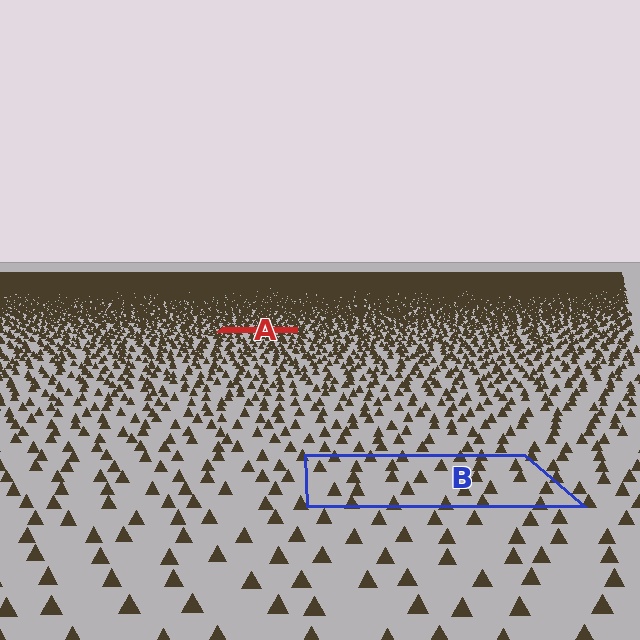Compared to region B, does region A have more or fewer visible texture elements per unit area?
Region A has more texture elements per unit area — they are packed more densely because it is farther away.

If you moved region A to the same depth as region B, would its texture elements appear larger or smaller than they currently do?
They would appear larger. At a closer depth, the same texture elements are projected at a bigger on-screen size.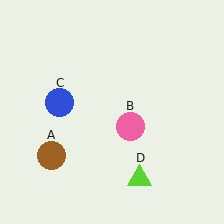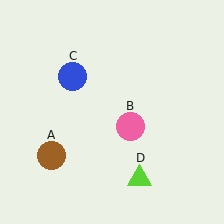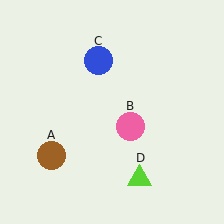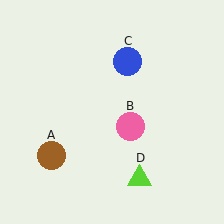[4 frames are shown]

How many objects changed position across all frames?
1 object changed position: blue circle (object C).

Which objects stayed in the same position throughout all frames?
Brown circle (object A) and pink circle (object B) and lime triangle (object D) remained stationary.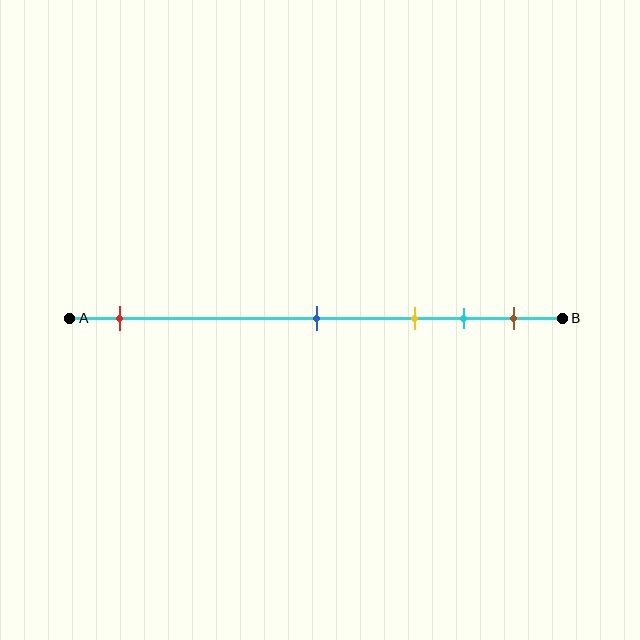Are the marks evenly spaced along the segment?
No, the marks are not evenly spaced.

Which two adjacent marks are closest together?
The cyan and brown marks are the closest adjacent pair.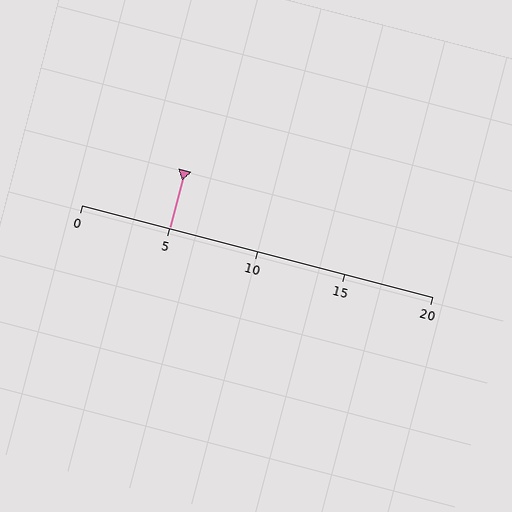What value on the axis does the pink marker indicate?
The marker indicates approximately 5.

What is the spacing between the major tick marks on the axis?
The major ticks are spaced 5 apart.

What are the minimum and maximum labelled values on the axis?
The axis runs from 0 to 20.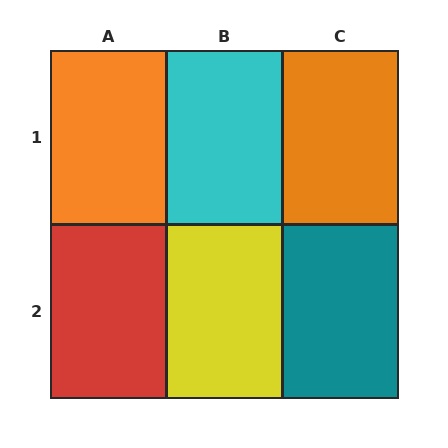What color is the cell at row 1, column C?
Orange.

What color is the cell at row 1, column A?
Orange.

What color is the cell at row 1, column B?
Cyan.